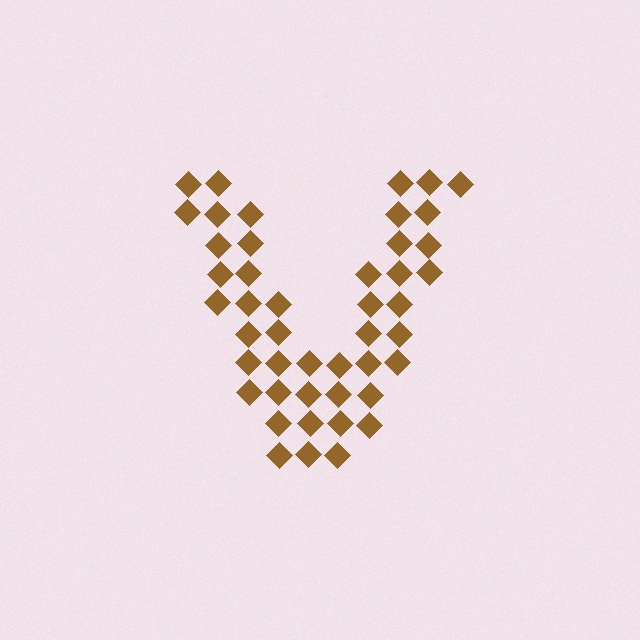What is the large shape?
The large shape is the letter V.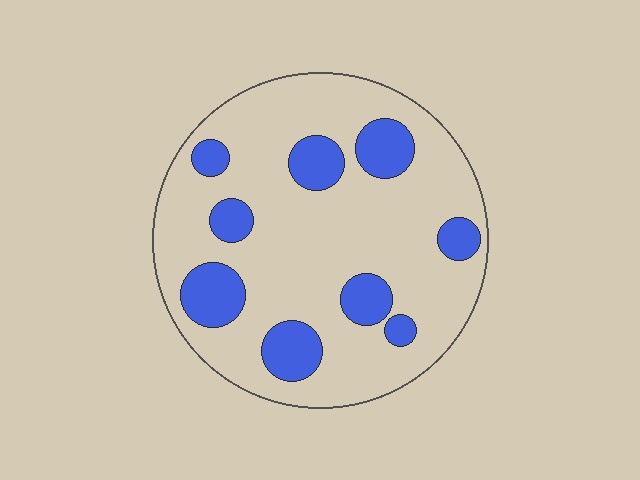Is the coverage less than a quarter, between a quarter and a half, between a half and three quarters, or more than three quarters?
Less than a quarter.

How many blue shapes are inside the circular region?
9.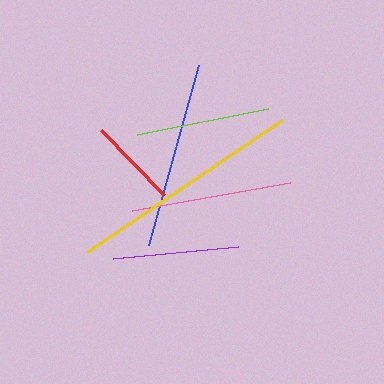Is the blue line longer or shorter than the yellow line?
The yellow line is longer than the blue line.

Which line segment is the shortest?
The red line is the shortest at approximately 91 pixels.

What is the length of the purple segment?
The purple segment is approximately 126 pixels long.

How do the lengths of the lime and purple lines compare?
The lime and purple lines are approximately the same length.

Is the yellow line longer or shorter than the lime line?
The yellow line is longer than the lime line.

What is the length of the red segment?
The red segment is approximately 91 pixels long.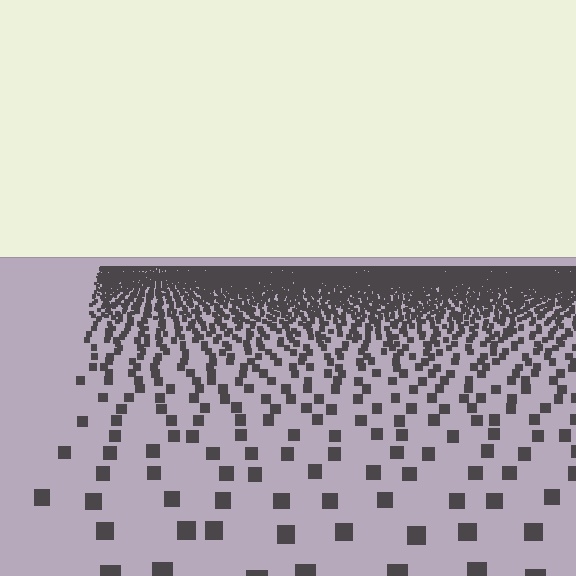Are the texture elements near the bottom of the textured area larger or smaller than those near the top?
Larger. Near the bottom, elements are closer to the viewer and appear at a bigger on-screen size.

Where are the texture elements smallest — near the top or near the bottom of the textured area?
Near the top.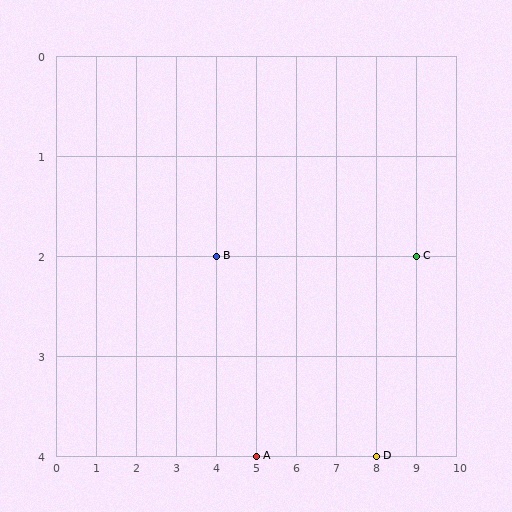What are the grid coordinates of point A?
Point A is at grid coordinates (5, 4).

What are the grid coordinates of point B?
Point B is at grid coordinates (4, 2).